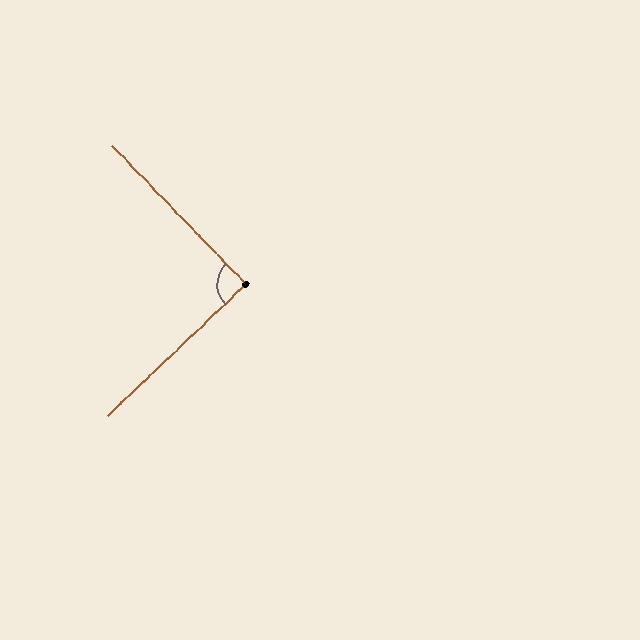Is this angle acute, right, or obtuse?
It is approximately a right angle.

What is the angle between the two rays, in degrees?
Approximately 90 degrees.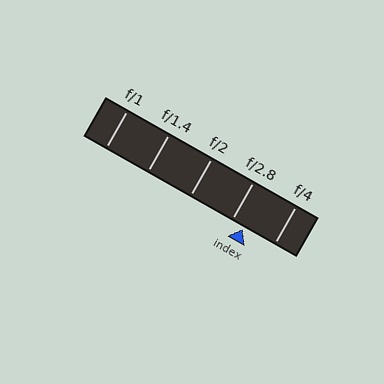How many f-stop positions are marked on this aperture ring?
There are 5 f-stop positions marked.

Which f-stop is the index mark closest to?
The index mark is closest to f/2.8.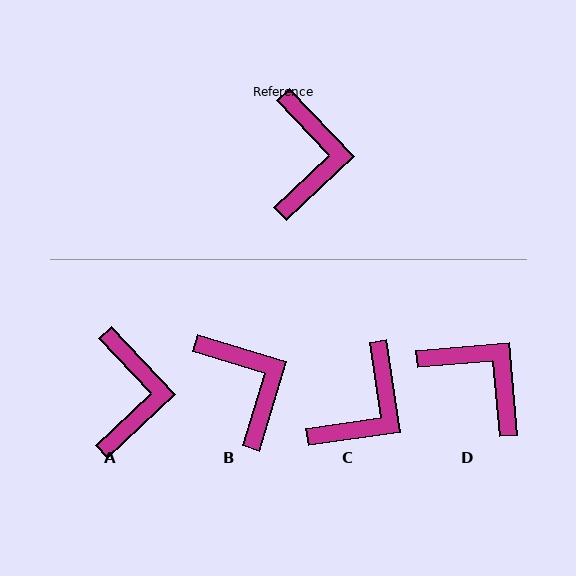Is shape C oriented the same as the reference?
No, it is off by about 35 degrees.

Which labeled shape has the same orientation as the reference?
A.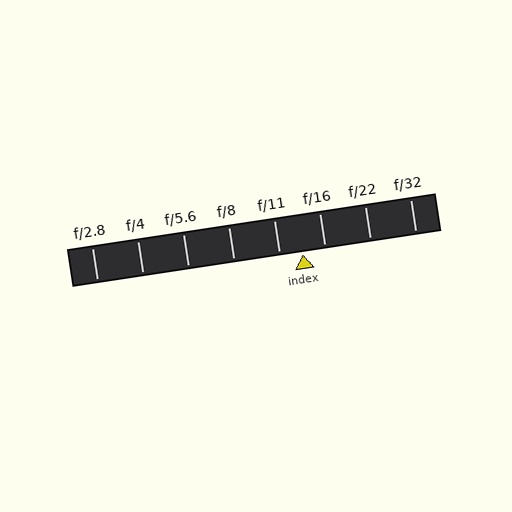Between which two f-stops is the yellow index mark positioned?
The index mark is between f/11 and f/16.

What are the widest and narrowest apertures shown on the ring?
The widest aperture shown is f/2.8 and the narrowest is f/32.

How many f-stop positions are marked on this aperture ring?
There are 8 f-stop positions marked.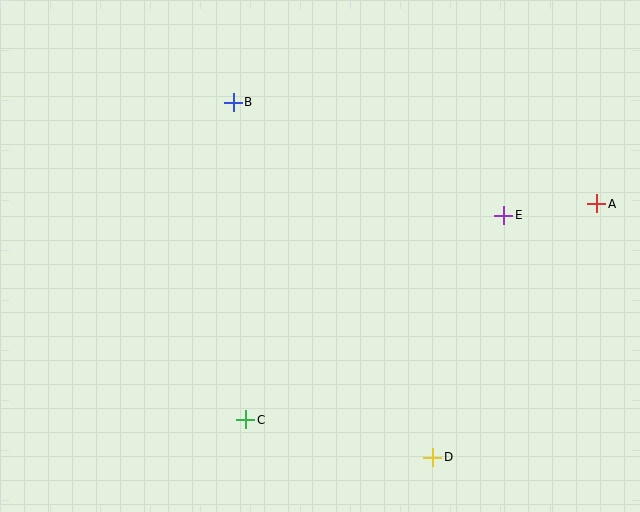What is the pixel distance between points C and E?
The distance between C and E is 329 pixels.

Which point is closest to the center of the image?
Point B at (233, 102) is closest to the center.